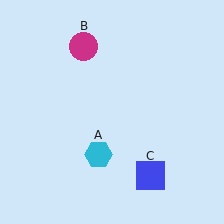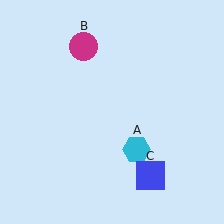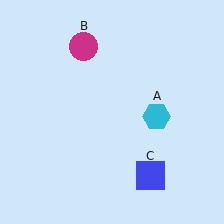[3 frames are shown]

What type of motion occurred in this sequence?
The cyan hexagon (object A) rotated counterclockwise around the center of the scene.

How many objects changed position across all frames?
1 object changed position: cyan hexagon (object A).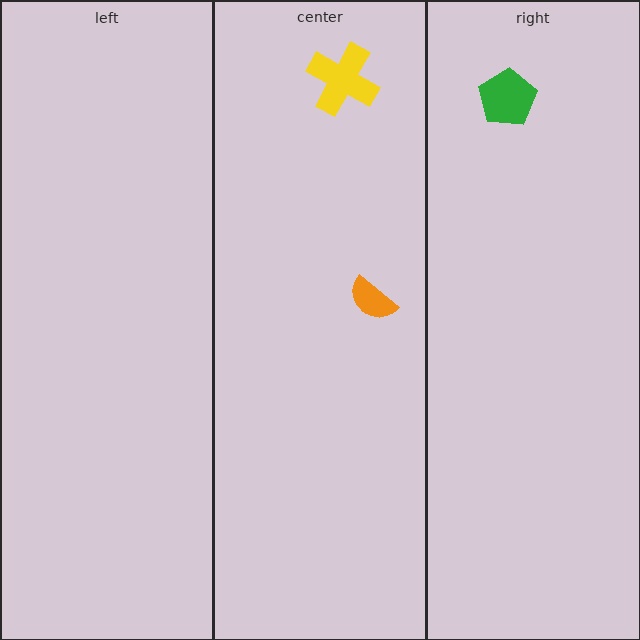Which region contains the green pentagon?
The right region.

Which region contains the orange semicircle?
The center region.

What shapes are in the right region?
The green pentagon.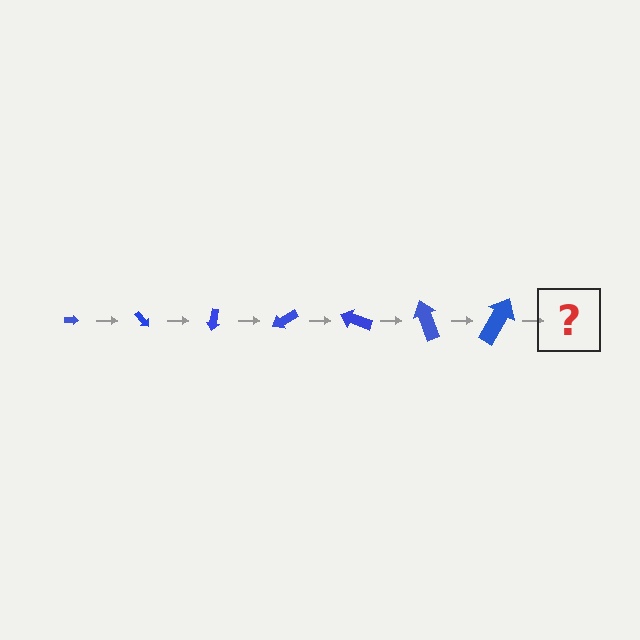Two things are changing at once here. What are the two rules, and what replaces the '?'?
The two rules are that the arrow grows larger each step and it rotates 50 degrees each step. The '?' should be an arrow, larger than the previous one and rotated 350 degrees from the start.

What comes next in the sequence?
The next element should be an arrow, larger than the previous one and rotated 350 degrees from the start.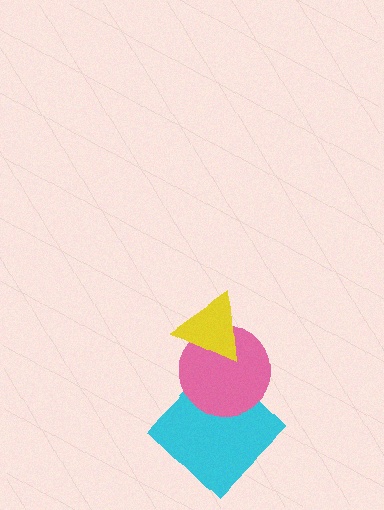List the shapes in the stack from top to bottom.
From top to bottom: the yellow triangle, the pink circle, the cyan diamond.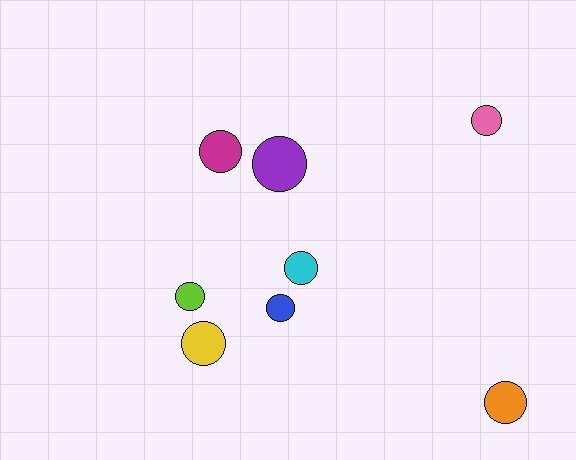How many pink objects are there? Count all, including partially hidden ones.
There is 1 pink object.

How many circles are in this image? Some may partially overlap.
There are 8 circles.